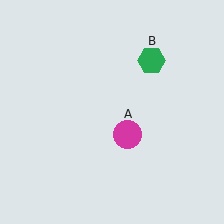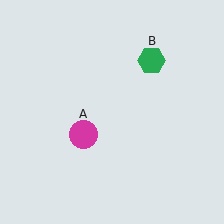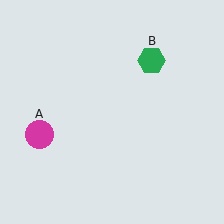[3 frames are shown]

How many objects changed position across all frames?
1 object changed position: magenta circle (object A).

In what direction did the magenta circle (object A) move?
The magenta circle (object A) moved left.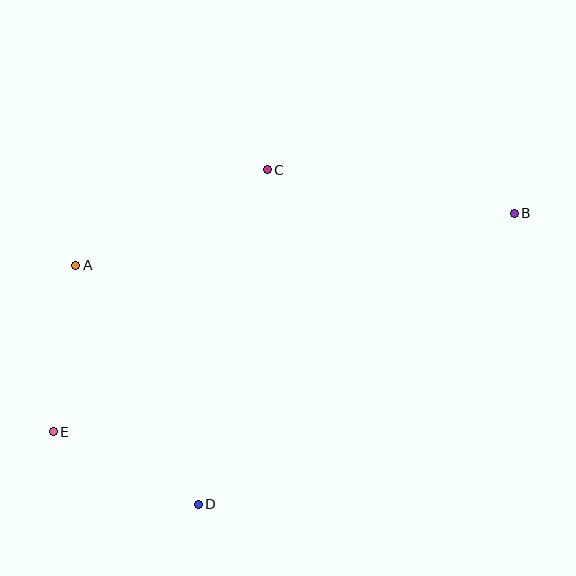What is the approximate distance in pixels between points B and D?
The distance between B and D is approximately 429 pixels.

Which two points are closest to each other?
Points D and E are closest to each other.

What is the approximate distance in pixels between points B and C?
The distance between B and C is approximately 251 pixels.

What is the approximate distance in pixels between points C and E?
The distance between C and E is approximately 338 pixels.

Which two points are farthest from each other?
Points B and E are farthest from each other.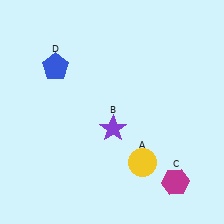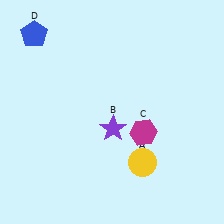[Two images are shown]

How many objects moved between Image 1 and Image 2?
2 objects moved between the two images.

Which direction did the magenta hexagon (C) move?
The magenta hexagon (C) moved up.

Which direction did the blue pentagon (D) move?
The blue pentagon (D) moved up.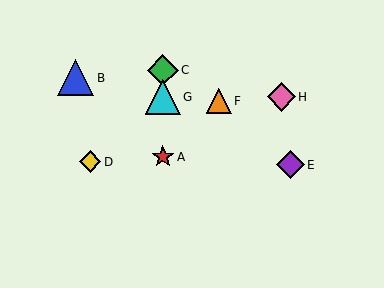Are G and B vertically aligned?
No, G is at x≈163 and B is at x≈76.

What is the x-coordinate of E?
Object E is at x≈290.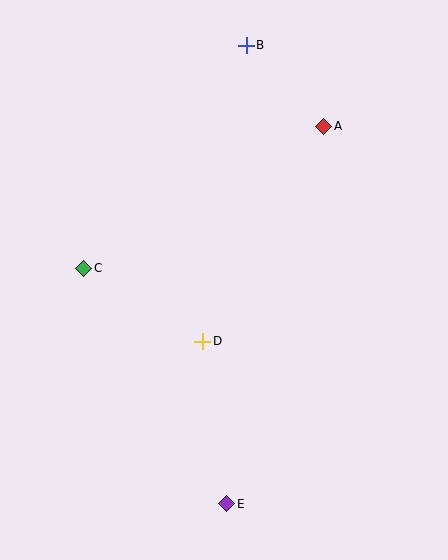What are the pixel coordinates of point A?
Point A is at (324, 126).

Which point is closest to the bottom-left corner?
Point E is closest to the bottom-left corner.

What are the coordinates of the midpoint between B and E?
The midpoint between B and E is at (236, 274).